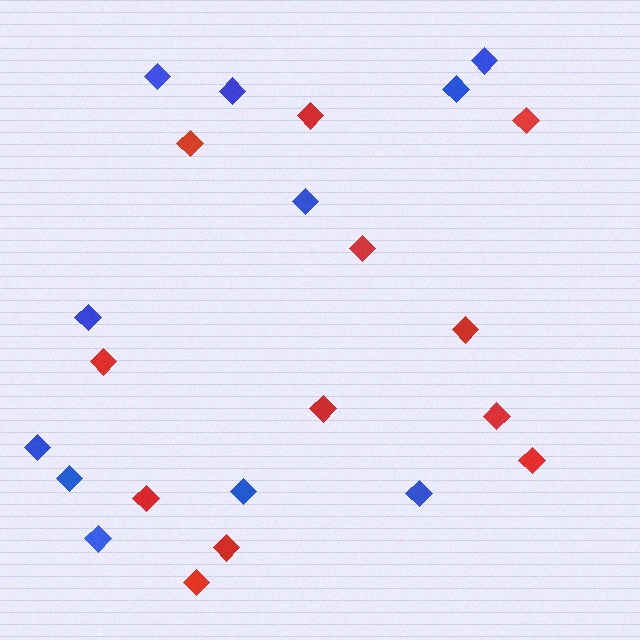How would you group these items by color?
There are 2 groups: one group of red diamonds (12) and one group of blue diamonds (11).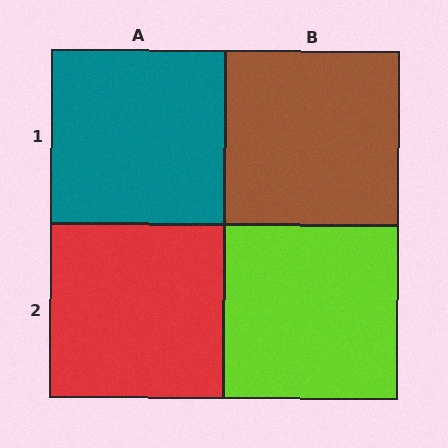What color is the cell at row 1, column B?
Brown.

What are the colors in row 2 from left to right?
Red, lime.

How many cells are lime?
1 cell is lime.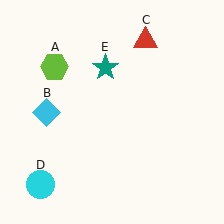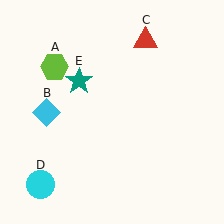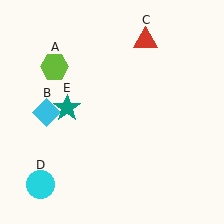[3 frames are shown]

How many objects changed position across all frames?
1 object changed position: teal star (object E).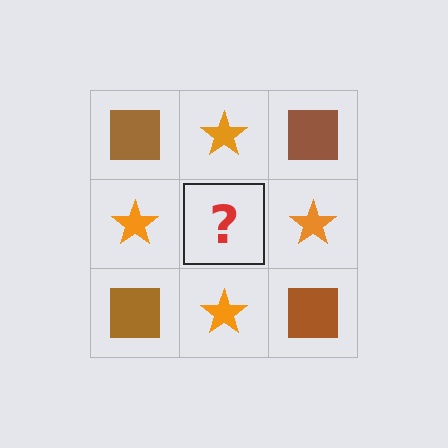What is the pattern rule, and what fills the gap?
The rule is that it alternates brown square and orange star in a checkerboard pattern. The gap should be filled with a brown square.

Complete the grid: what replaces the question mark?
The question mark should be replaced with a brown square.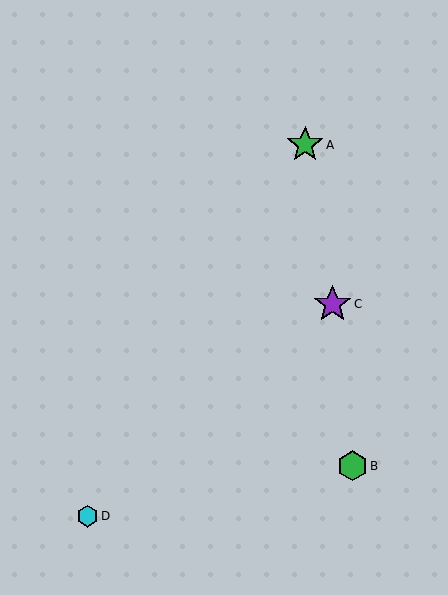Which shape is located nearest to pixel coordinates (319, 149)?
The green star (labeled A) at (305, 145) is nearest to that location.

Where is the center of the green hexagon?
The center of the green hexagon is at (352, 466).